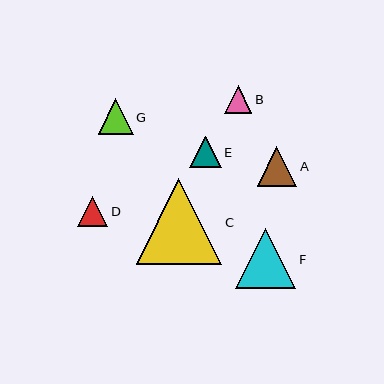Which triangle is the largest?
Triangle C is the largest with a size of approximately 86 pixels.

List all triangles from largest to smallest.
From largest to smallest: C, F, A, G, E, D, B.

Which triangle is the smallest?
Triangle B is the smallest with a size of approximately 27 pixels.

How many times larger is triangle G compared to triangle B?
Triangle G is approximately 1.3 times the size of triangle B.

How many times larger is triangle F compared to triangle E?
Triangle F is approximately 1.9 times the size of triangle E.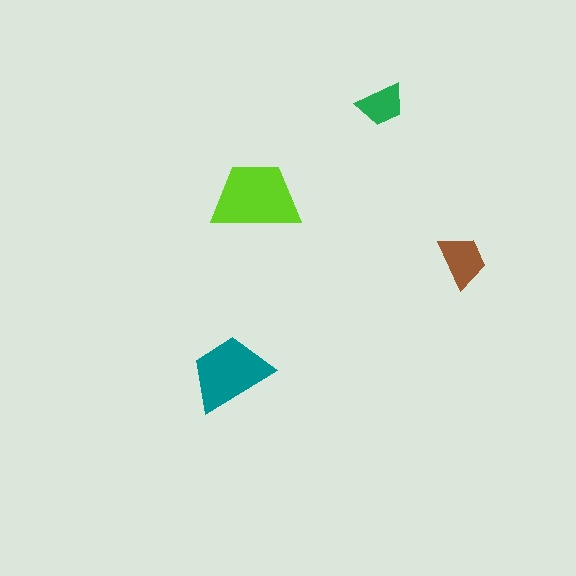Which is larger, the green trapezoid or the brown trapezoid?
The brown one.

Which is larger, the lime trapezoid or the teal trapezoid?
The lime one.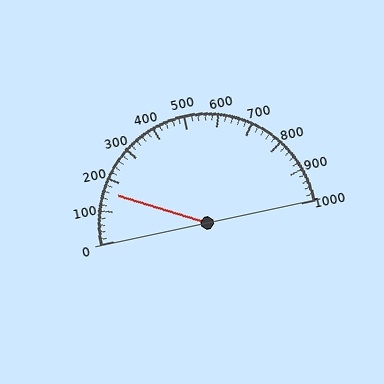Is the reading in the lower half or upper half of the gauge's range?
The reading is in the lower half of the range (0 to 1000).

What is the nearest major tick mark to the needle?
The nearest major tick mark is 200.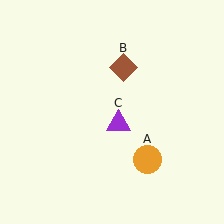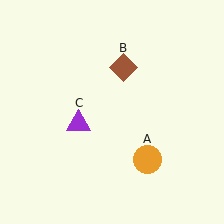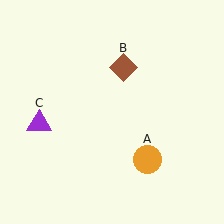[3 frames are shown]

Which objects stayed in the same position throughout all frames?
Orange circle (object A) and brown diamond (object B) remained stationary.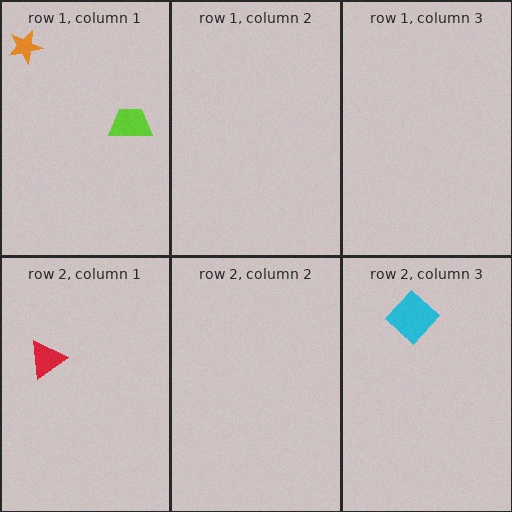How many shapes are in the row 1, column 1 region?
2.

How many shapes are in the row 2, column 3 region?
1.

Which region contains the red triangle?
The row 2, column 1 region.